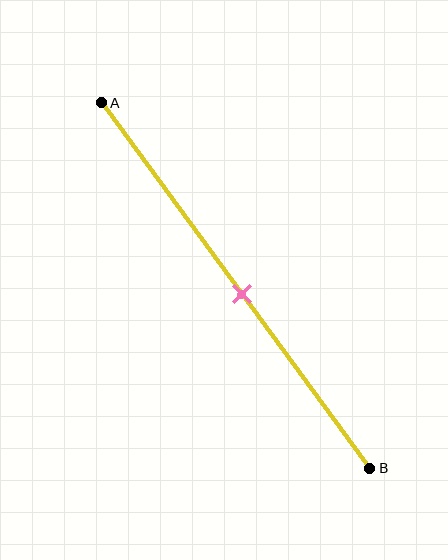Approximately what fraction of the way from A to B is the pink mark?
The pink mark is approximately 50% of the way from A to B.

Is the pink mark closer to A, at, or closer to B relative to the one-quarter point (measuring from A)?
The pink mark is closer to point B than the one-quarter point of segment AB.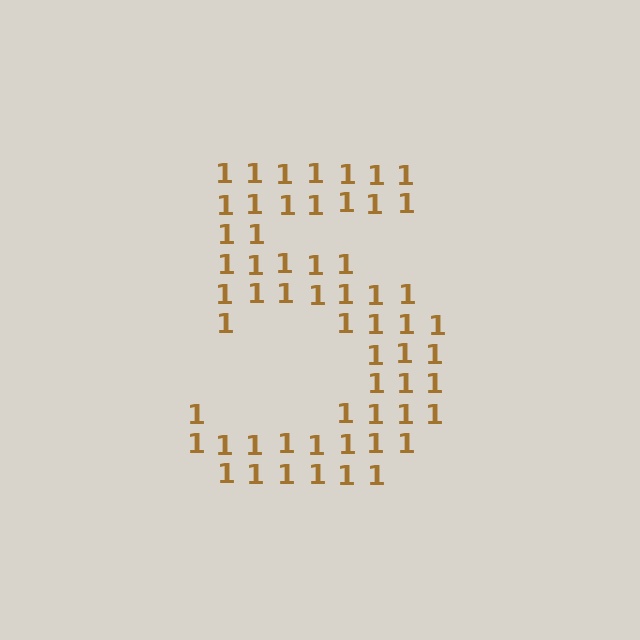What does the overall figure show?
The overall figure shows the digit 5.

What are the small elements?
The small elements are digit 1's.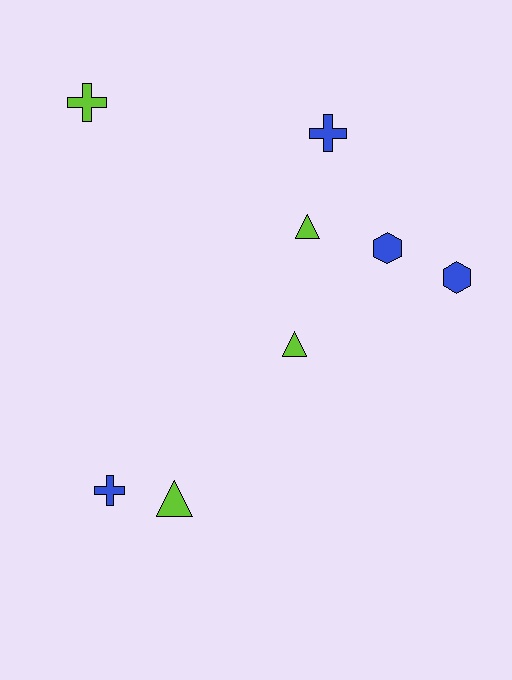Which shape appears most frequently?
Cross, with 3 objects.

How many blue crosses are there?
There are 2 blue crosses.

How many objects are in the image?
There are 8 objects.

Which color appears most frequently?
Lime, with 4 objects.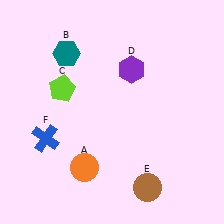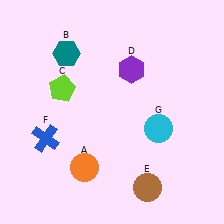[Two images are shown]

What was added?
A cyan circle (G) was added in Image 2.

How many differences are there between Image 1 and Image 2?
There is 1 difference between the two images.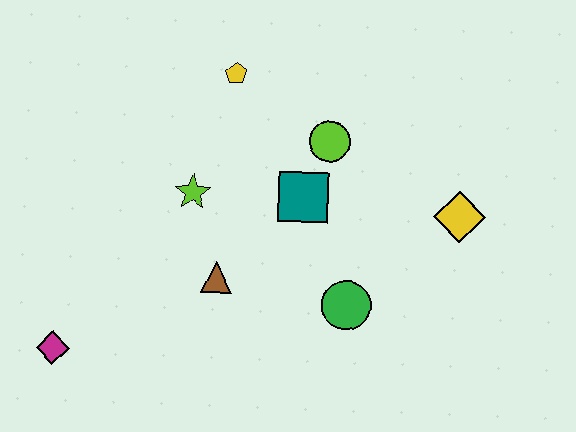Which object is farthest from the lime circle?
The magenta diamond is farthest from the lime circle.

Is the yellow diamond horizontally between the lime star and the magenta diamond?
No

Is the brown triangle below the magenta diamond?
No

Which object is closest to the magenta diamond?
The brown triangle is closest to the magenta diamond.